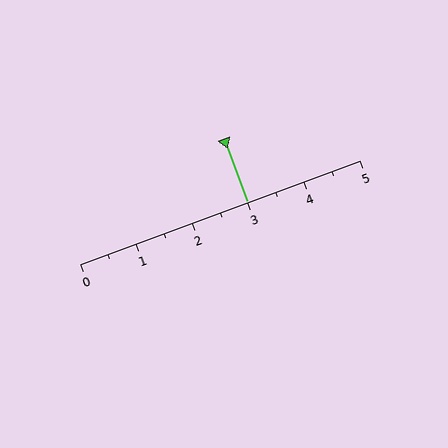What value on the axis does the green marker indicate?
The marker indicates approximately 3.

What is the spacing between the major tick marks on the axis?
The major ticks are spaced 1 apart.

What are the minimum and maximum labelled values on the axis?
The axis runs from 0 to 5.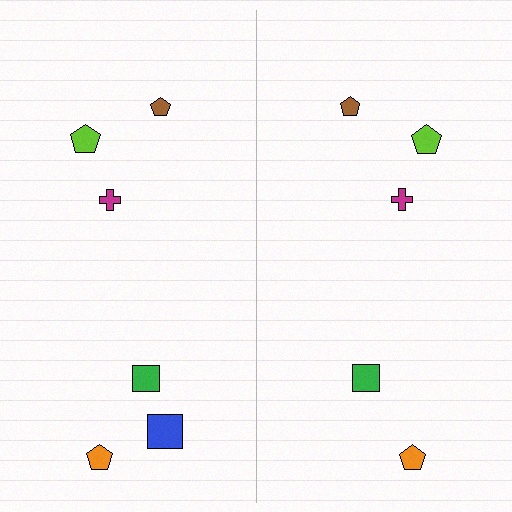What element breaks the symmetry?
A blue square is missing from the right side.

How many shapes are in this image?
There are 11 shapes in this image.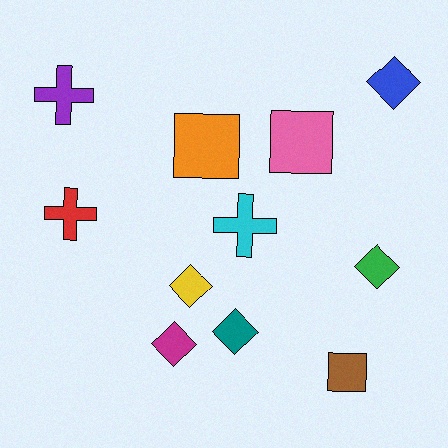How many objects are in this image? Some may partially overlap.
There are 11 objects.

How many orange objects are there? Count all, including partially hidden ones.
There is 1 orange object.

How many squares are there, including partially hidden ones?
There are 3 squares.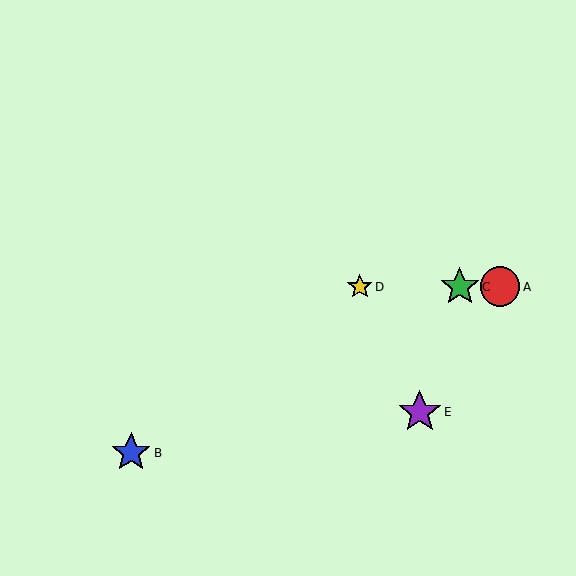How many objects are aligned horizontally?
3 objects (A, C, D) are aligned horizontally.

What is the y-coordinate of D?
Object D is at y≈287.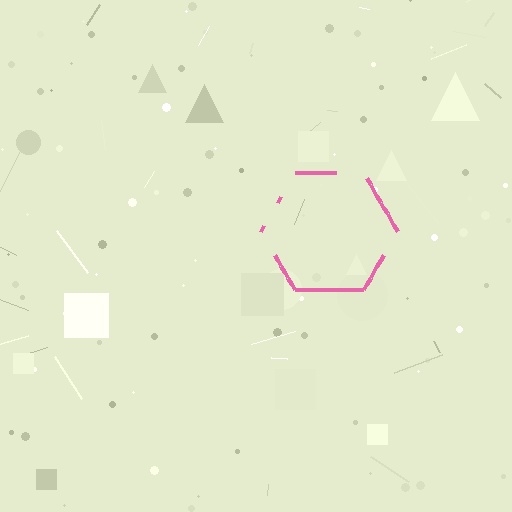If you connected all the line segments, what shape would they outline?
They would outline a hexagon.